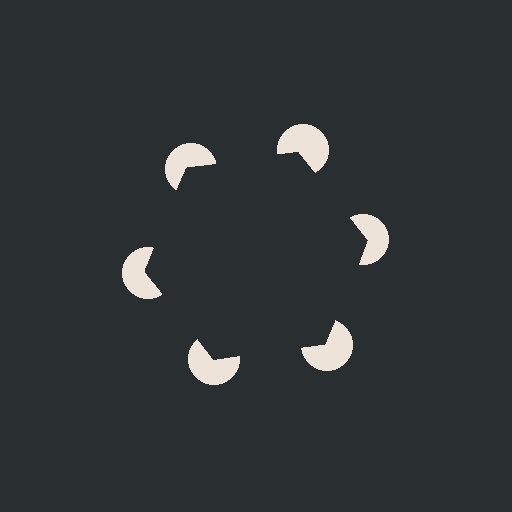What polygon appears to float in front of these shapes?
An illusory hexagon — its edges are inferred from the aligned wedge cuts in the pac-man discs, not physically drawn.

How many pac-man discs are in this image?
There are 6 — one at each vertex of the illusory hexagon.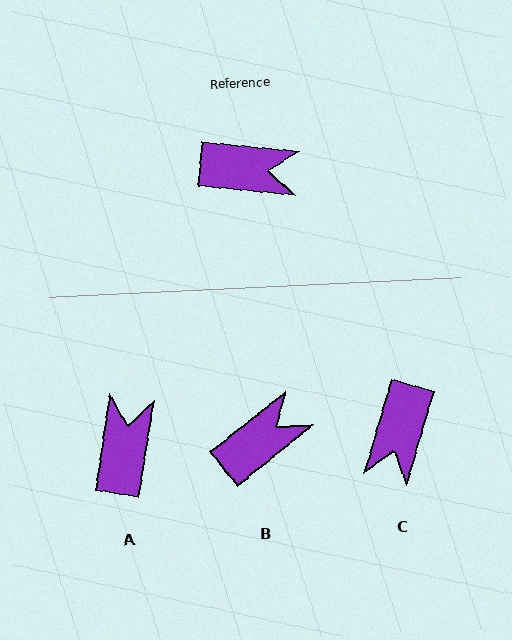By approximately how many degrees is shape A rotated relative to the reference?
Approximately 87 degrees counter-clockwise.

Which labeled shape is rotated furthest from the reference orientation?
C, about 100 degrees away.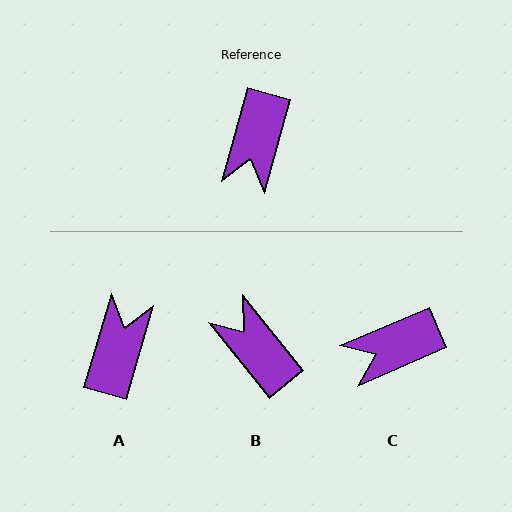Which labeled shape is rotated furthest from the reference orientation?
A, about 179 degrees away.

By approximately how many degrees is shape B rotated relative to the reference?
Approximately 126 degrees clockwise.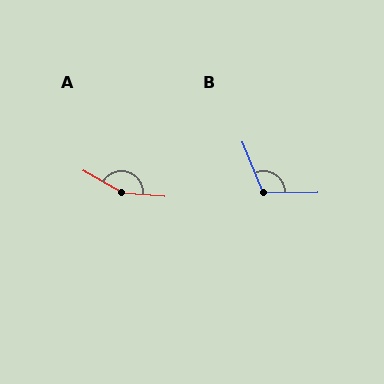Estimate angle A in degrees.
Approximately 155 degrees.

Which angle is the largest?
A, at approximately 155 degrees.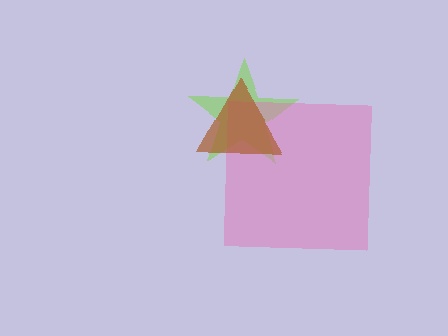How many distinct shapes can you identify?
There are 3 distinct shapes: a lime star, a pink square, a brown triangle.